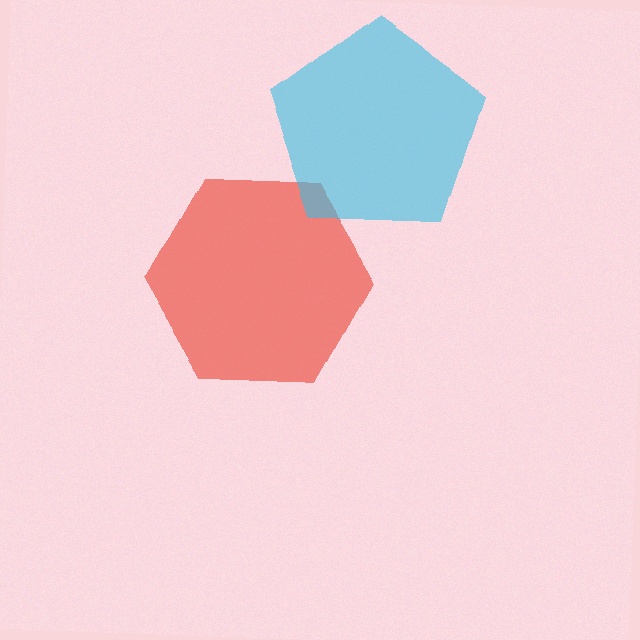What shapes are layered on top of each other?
The layered shapes are: a red hexagon, a cyan pentagon.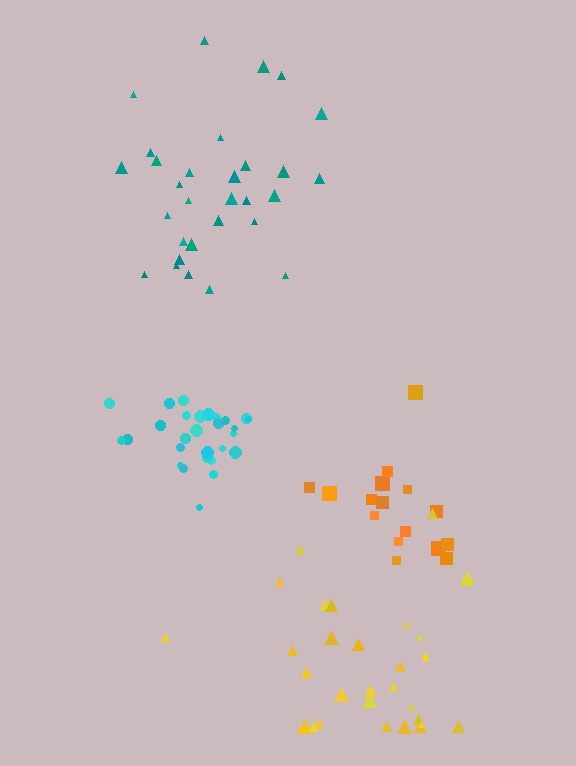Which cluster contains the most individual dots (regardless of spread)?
Teal (30).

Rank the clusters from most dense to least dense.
cyan, orange, teal, yellow.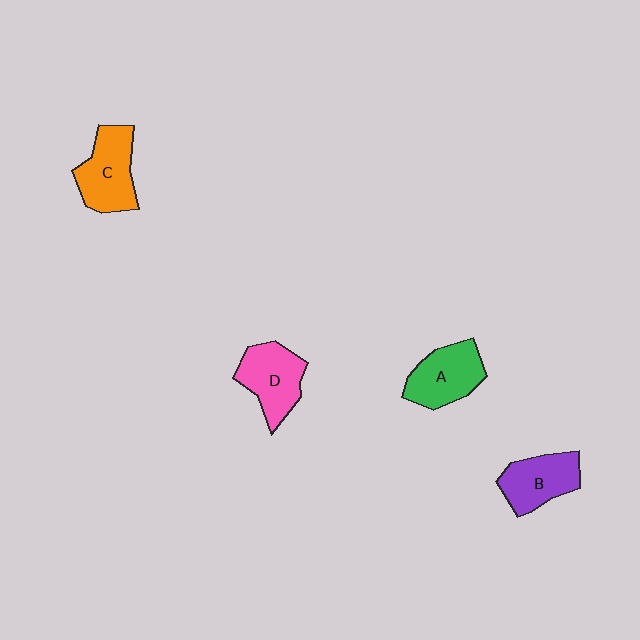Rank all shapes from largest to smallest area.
From largest to smallest: C (orange), D (pink), A (green), B (purple).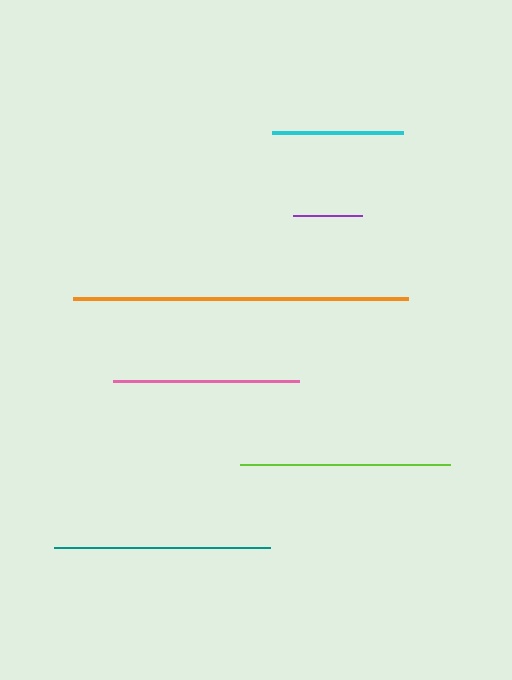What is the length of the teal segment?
The teal segment is approximately 216 pixels long.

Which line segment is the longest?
The orange line is the longest at approximately 335 pixels.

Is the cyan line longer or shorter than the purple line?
The cyan line is longer than the purple line.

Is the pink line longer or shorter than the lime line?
The lime line is longer than the pink line.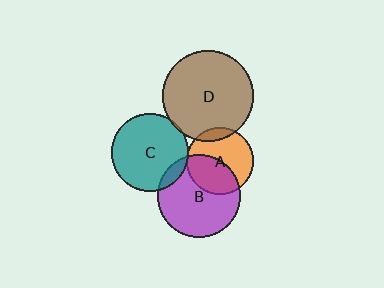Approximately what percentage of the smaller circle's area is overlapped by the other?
Approximately 10%.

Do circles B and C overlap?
Yes.